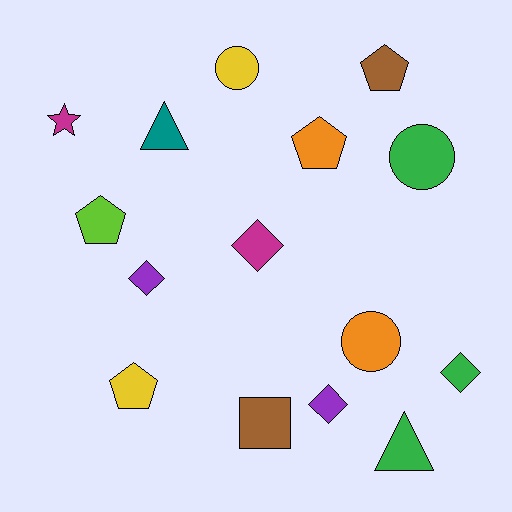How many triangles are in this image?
There are 2 triangles.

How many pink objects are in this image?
There are no pink objects.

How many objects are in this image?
There are 15 objects.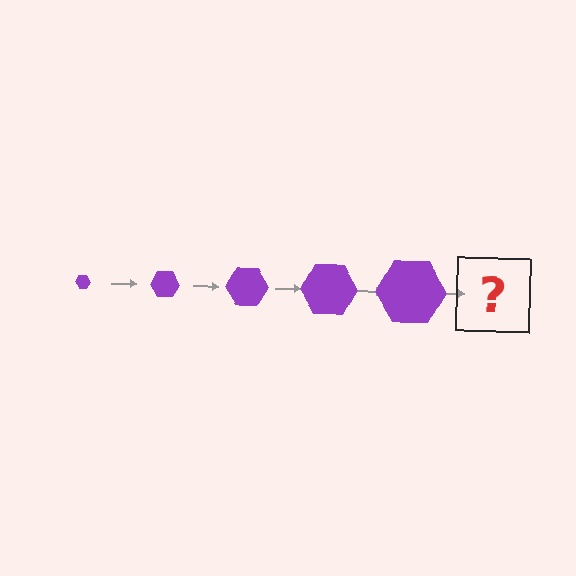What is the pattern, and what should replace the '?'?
The pattern is that the hexagon gets progressively larger each step. The '?' should be a purple hexagon, larger than the previous one.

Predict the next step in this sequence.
The next step is a purple hexagon, larger than the previous one.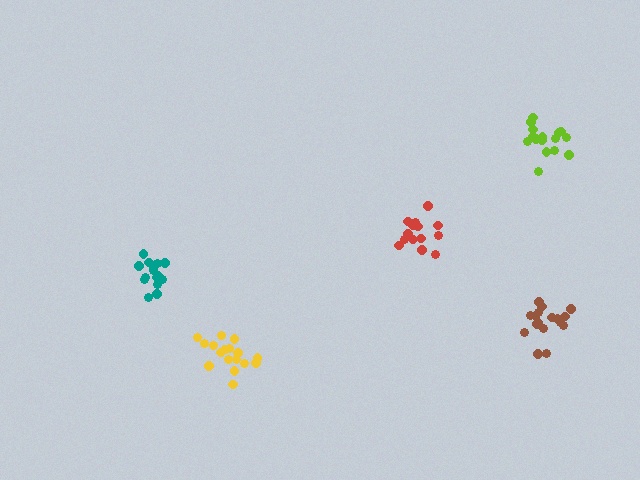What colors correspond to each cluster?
The clusters are colored: lime, red, yellow, brown, teal.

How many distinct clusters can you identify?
There are 5 distinct clusters.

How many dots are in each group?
Group 1: 16 dots, Group 2: 14 dots, Group 3: 17 dots, Group 4: 17 dots, Group 5: 15 dots (79 total).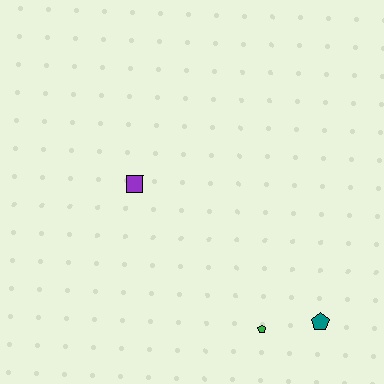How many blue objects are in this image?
There are no blue objects.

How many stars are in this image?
There are no stars.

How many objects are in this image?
There are 3 objects.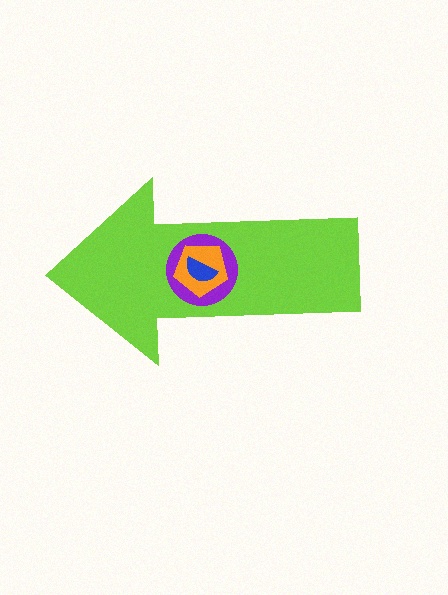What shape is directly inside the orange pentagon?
The blue semicircle.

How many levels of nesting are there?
4.